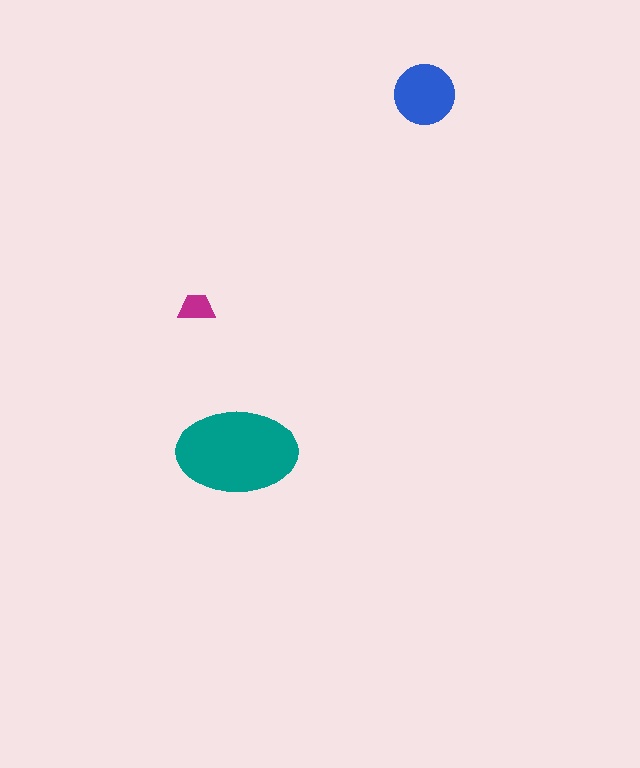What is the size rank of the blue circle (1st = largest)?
2nd.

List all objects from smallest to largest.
The magenta trapezoid, the blue circle, the teal ellipse.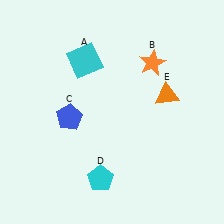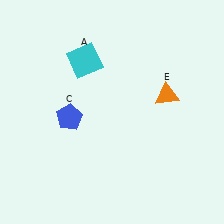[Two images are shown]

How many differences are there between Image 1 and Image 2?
There are 2 differences between the two images.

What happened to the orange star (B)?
The orange star (B) was removed in Image 2. It was in the top-right area of Image 1.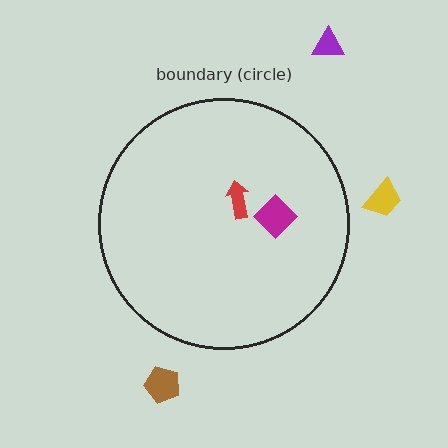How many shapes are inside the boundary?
2 inside, 3 outside.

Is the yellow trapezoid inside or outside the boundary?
Outside.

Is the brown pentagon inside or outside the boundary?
Outside.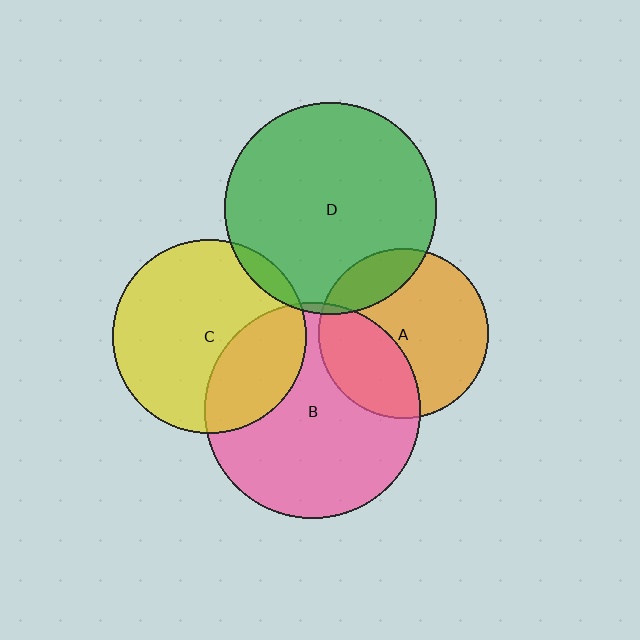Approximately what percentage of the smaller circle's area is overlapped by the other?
Approximately 5%.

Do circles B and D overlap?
Yes.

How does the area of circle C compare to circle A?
Approximately 1.3 times.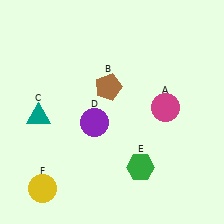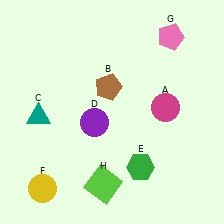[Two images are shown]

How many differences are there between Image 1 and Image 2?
There are 2 differences between the two images.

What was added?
A pink pentagon (G), a lime square (H) were added in Image 2.